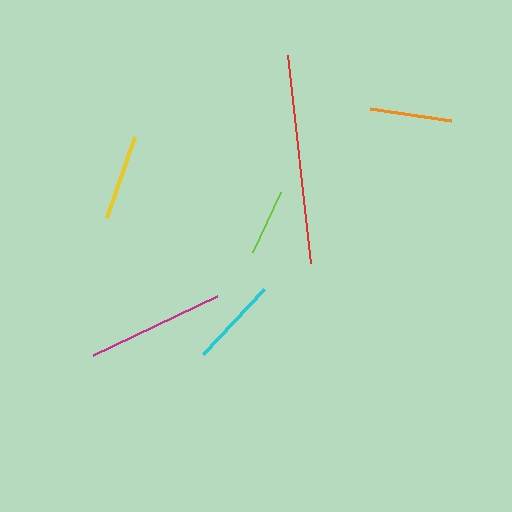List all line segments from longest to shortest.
From longest to shortest: red, magenta, cyan, yellow, orange, lime.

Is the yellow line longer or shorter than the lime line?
The yellow line is longer than the lime line.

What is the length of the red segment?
The red segment is approximately 209 pixels long.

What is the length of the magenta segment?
The magenta segment is approximately 138 pixels long.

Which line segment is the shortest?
The lime line is the shortest at approximately 66 pixels.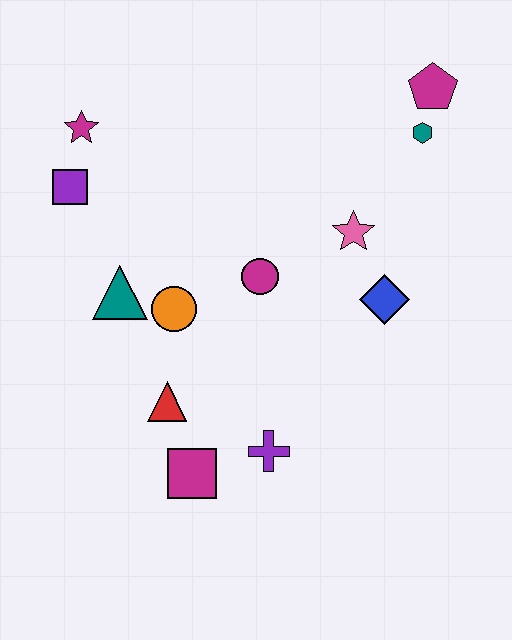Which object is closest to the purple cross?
The magenta square is closest to the purple cross.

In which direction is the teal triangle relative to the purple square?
The teal triangle is below the purple square.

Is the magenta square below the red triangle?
Yes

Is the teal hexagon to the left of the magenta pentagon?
Yes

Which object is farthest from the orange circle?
The magenta pentagon is farthest from the orange circle.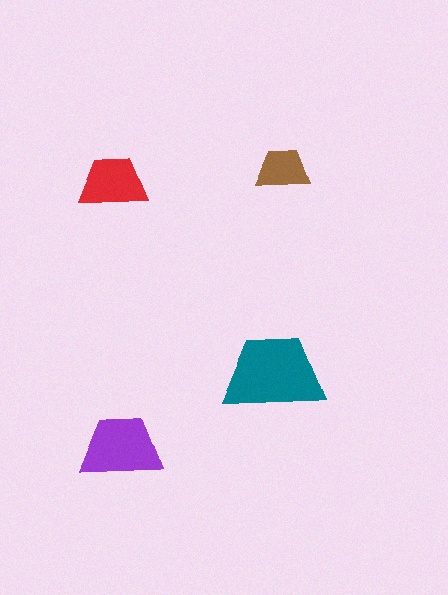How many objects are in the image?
There are 4 objects in the image.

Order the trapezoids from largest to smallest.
the teal one, the purple one, the red one, the brown one.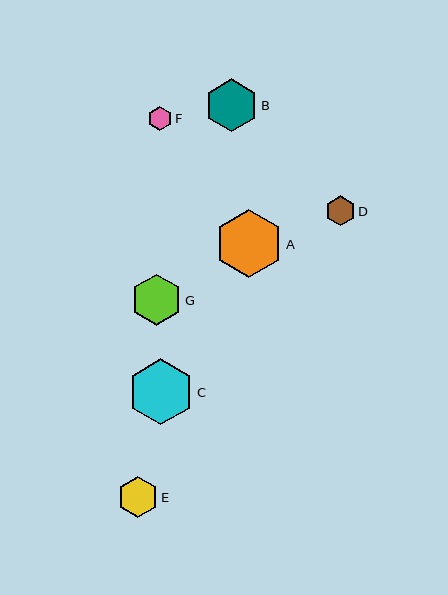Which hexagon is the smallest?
Hexagon F is the smallest with a size of approximately 24 pixels.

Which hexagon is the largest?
Hexagon A is the largest with a size of approximately 68 pixels.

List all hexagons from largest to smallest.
From largest to smallest: A, C, B, G, E, D, F.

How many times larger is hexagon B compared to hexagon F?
Hexagon B is approximately 2.2 times the size of hexagon F.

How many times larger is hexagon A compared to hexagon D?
Hexagon A is approximately 2.3 times the size of hexagon D.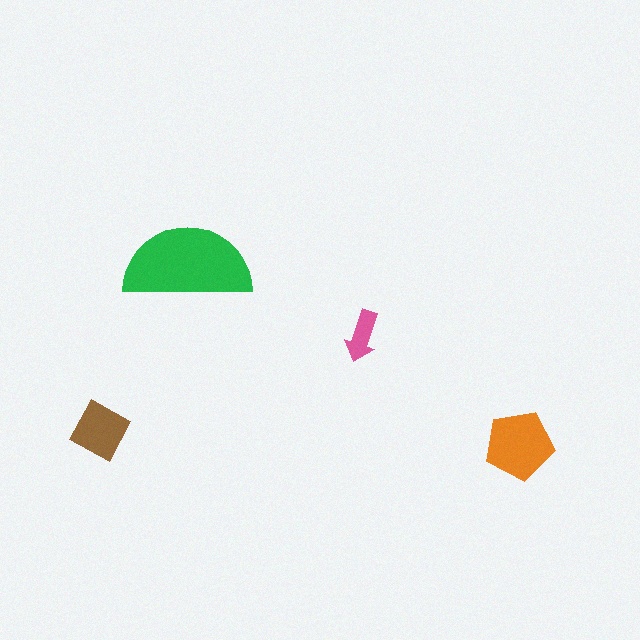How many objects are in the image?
There are 4 objects in the image.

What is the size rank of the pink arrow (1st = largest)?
4th.